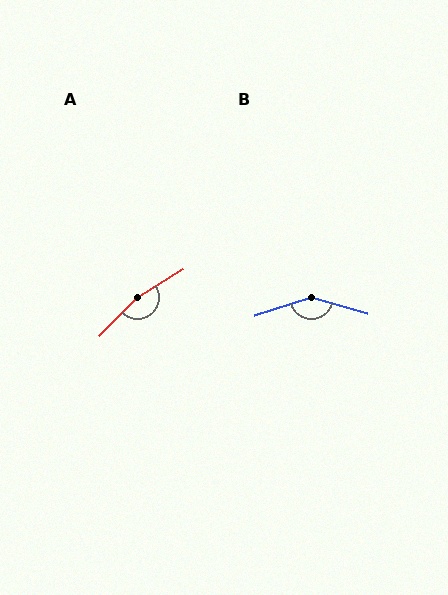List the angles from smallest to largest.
B (147°), A (167°).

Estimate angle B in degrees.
Approximately 147 degrees.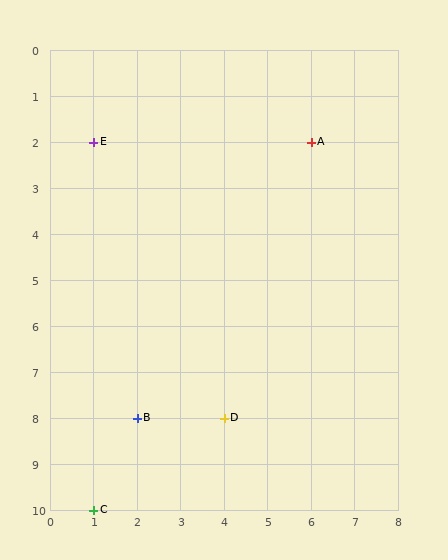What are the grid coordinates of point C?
Point C is at grid coordinates (1, 10).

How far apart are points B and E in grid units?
Points B and E are 1 column and 6 rows apart (about 6.1 grid units diagonally).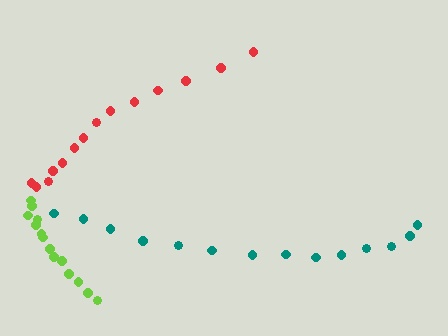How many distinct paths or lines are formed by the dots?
There are 3 distinct paths.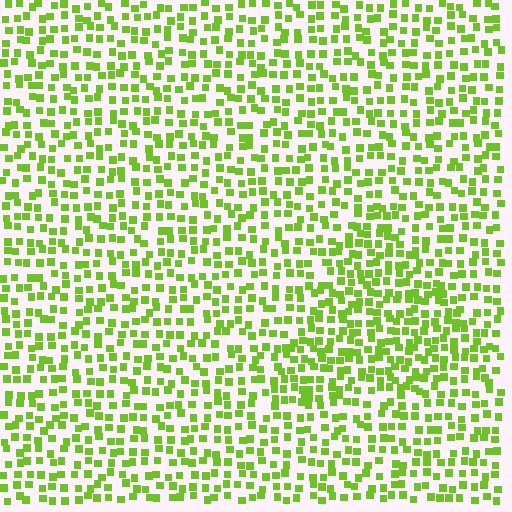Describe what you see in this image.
The image contains small lime elements arranged at two different densities. A triangle-shaped region is visible where the elements are more densely packed than the surrounding area.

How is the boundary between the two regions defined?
The boundary is defined by a change in element density (approximately 1.5x ratio). All elements are the same color, size, and shape.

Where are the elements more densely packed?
The elements are more densely packed inside the triangle boundary.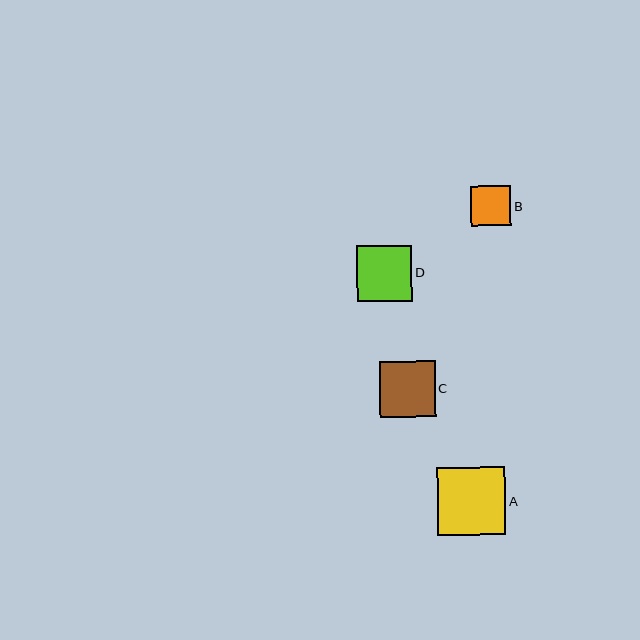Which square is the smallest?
Square B is the smallest with a size of approximately 41 pixels.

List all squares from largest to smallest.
From largest to smallest: A, C, D, B.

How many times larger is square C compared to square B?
Square C is approximately 1.4 times the size of square B.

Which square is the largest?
Square A is the largest with a size of approximately 68 pixels.